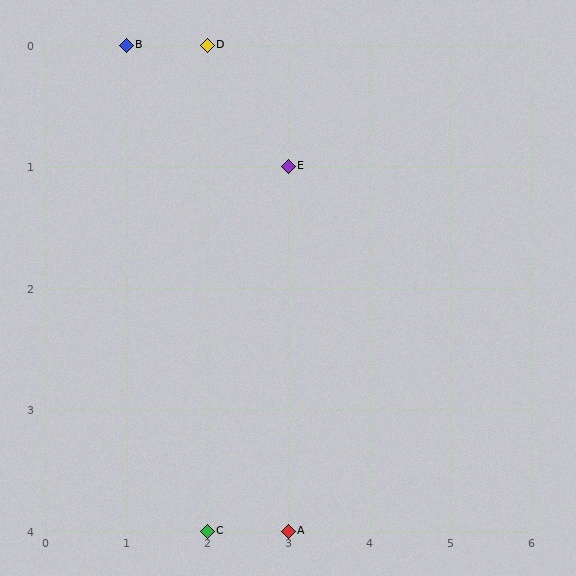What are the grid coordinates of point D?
Point D is at grid coordinates (2, 0).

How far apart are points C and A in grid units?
Points C and A are 1 column apart.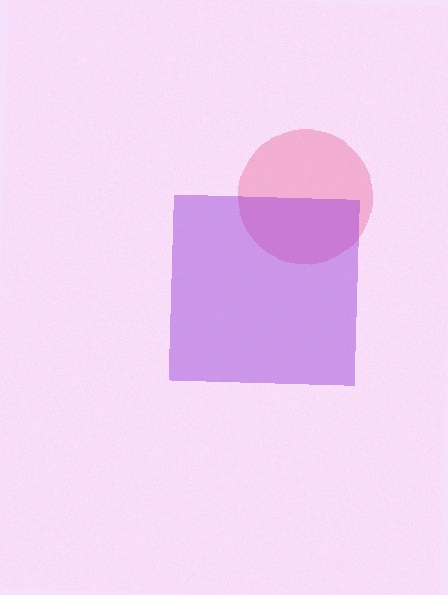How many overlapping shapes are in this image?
There are 2 overlapping shapes in the image.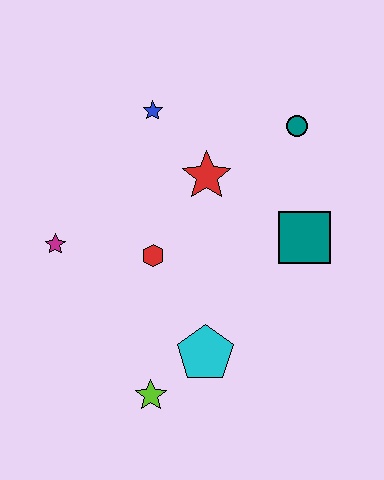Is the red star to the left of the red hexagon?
No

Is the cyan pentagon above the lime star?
Yes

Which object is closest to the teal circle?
The red star is closest to the teal circle.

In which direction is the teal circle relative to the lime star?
The teal circle is above the lime star.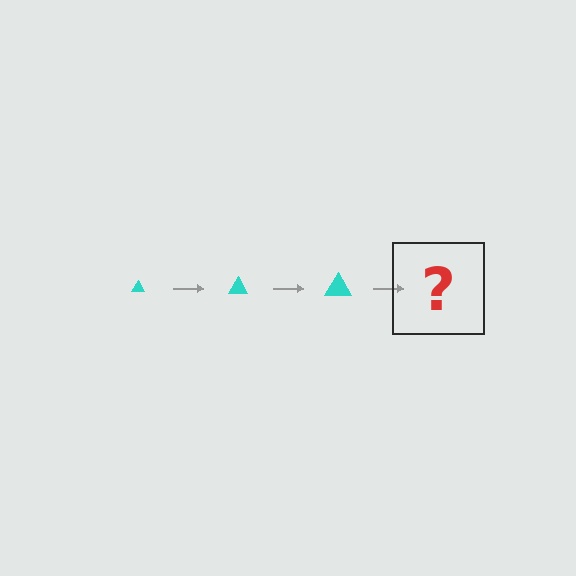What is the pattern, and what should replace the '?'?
The pattern is that the triangle gets progressively larger each step. The '?' should be a cyan triangle, larger than the previous one.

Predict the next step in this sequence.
The next step is a cyan triangle, larger than the previous one.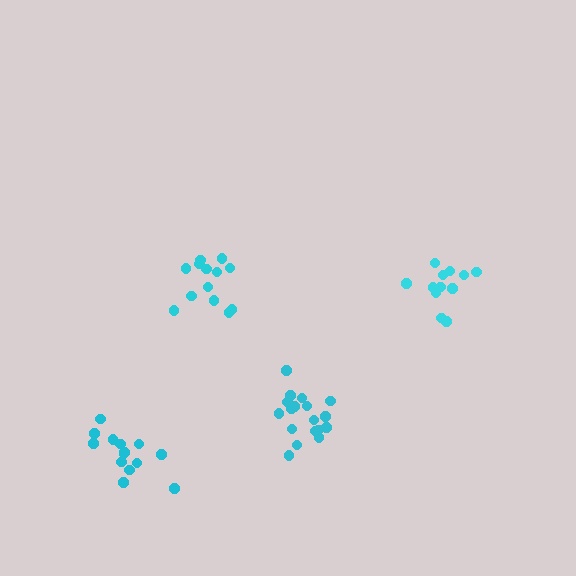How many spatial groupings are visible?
There are 4 spatial groupings.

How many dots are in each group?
Group 1: 13 dots, Group 2: 14 dots, Group 3: 12 dots, Group 4: 18 dots (57 total).